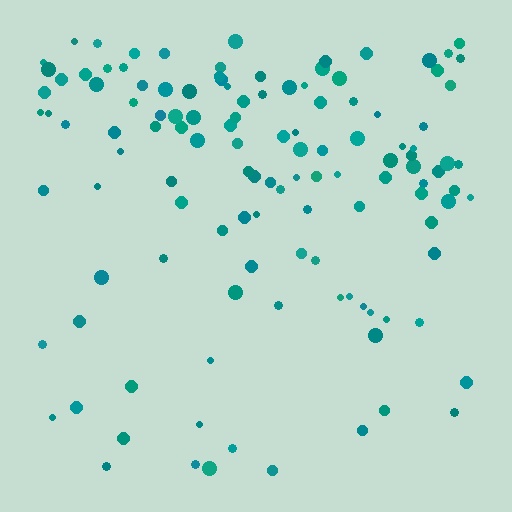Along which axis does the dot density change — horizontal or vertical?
Vertical.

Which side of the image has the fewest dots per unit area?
The bottom.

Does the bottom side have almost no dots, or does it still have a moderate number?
Still a moderate number, just noticeably fewer than the top.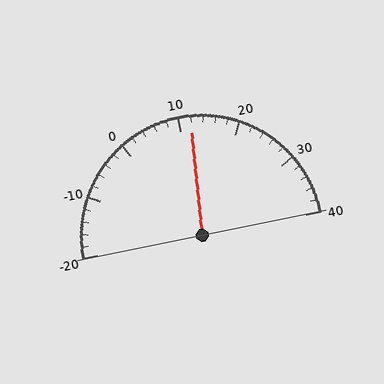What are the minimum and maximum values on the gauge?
The gauge ranges from -20 to 40.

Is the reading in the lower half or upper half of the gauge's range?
The reading is in the upper half of the range (-20 to 40).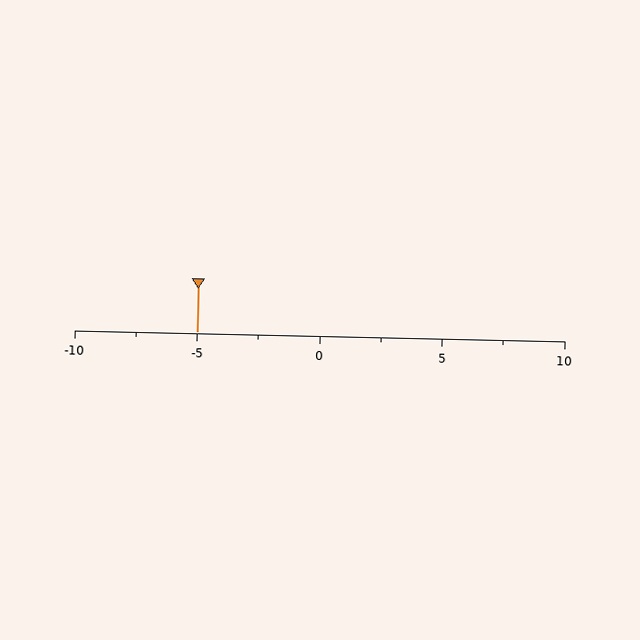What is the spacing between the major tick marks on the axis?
The major ticks are spaced 5 apart.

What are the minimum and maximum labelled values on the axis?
The axis runs from -10 to 10.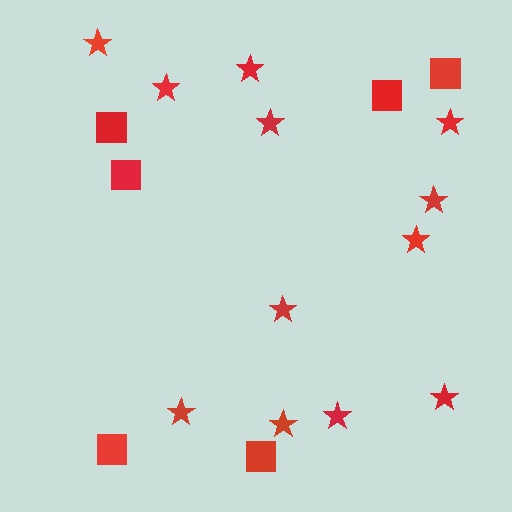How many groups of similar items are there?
There are 2 groups: one group of stars (12) and one group of squares (6).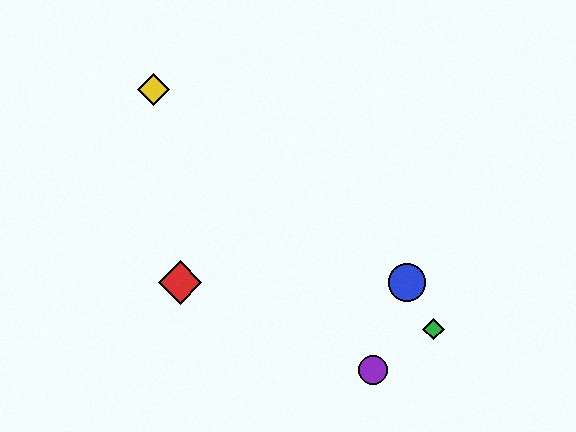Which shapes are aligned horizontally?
The red diamond, the blue circle are aligned horizontally.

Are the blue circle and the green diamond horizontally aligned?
No, the blue circle is at y≈282 and the green diamond is at y≈329.